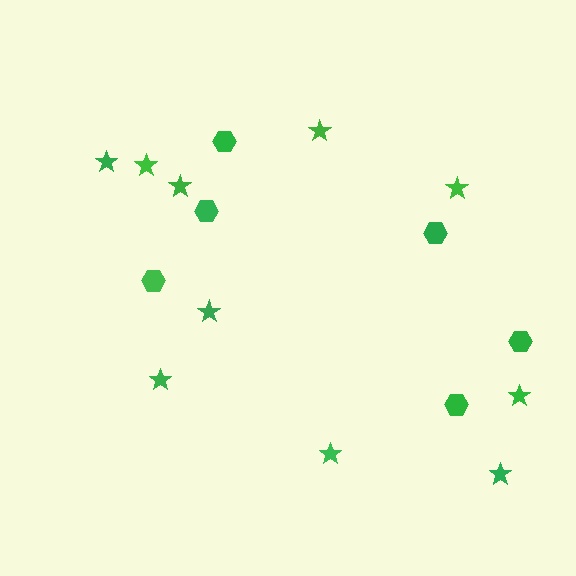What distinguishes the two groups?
There are 2 groups: one group of hexagons (6) and one group of stars (10).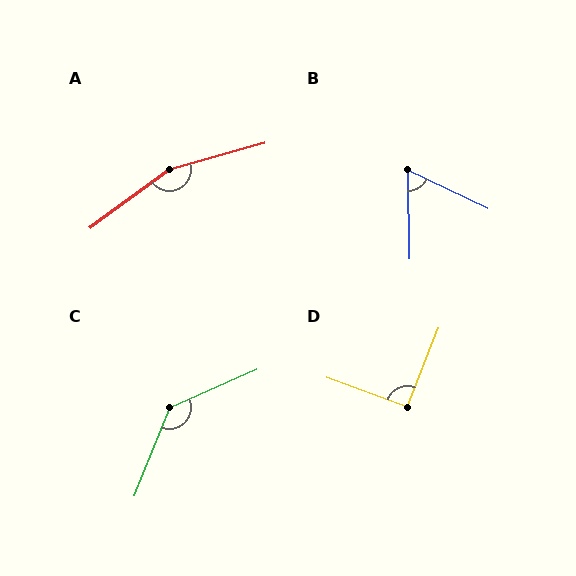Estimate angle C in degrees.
Approximately 136 degrees.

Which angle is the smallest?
B, at approximately 64 degrees.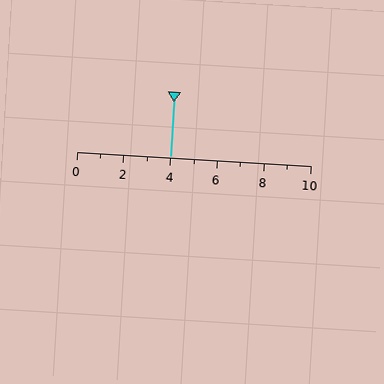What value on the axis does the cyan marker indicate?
The marker indicates approximately 4.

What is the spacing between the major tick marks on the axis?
The major ticks are spaced 2 apart.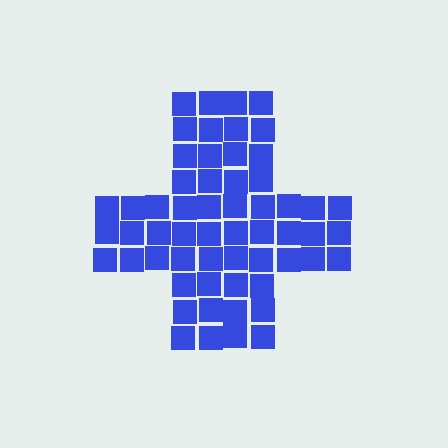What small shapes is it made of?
It is made of small squares.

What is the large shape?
The large shape is a cross.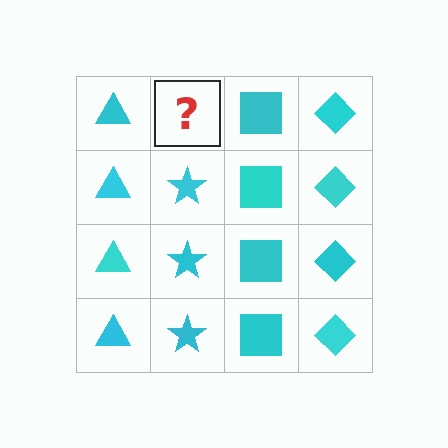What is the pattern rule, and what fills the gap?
The rule is that each column has a consistent shape. The gap should be filled with a cyan star.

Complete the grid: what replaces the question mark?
The question mark should be replaced with a cyan star.